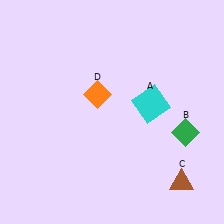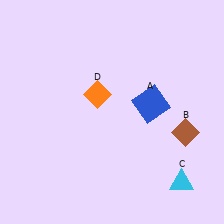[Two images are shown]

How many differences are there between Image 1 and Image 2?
There are 3 differences between the two images.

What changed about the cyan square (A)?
In Image 1, A is cyan. In Image 2, it changed to blue.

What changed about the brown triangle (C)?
In Image 1, C is brown. In Image 2, it changed to cyan.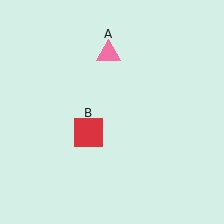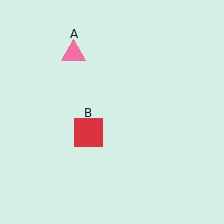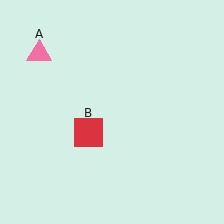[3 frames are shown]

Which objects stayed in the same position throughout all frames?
Red square (object B) remained stationary.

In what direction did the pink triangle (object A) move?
The pink triangle (object A) moved left.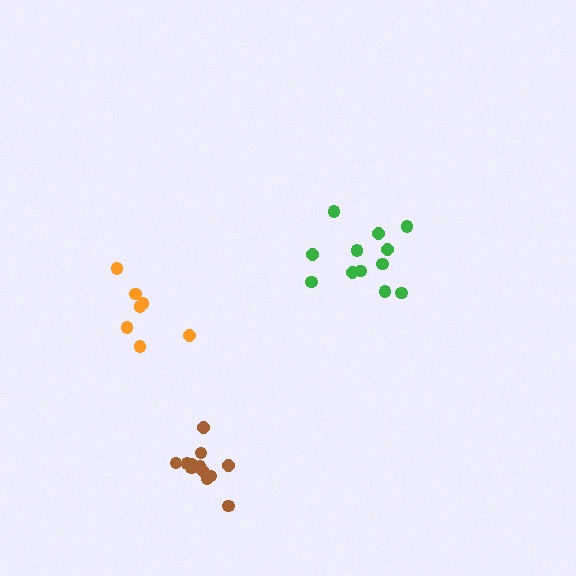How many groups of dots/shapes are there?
There are 3 groups.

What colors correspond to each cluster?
The clusters are colored: green, orange, brown.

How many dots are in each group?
Group 1: 12 dots, Group 2: 7 dots, Group 3: 12 dots (31 total).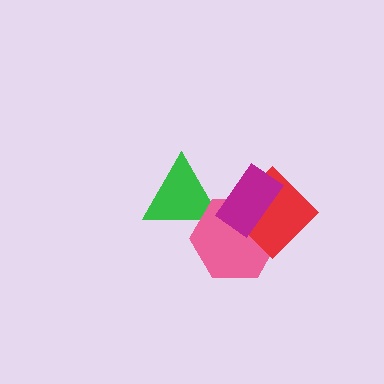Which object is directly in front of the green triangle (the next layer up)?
The pink hexagon is directly in front of the green triangle.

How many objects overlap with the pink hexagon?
3 objects overlap with the pink hexagon.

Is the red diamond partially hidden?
Yes, it is partially covered by another shape.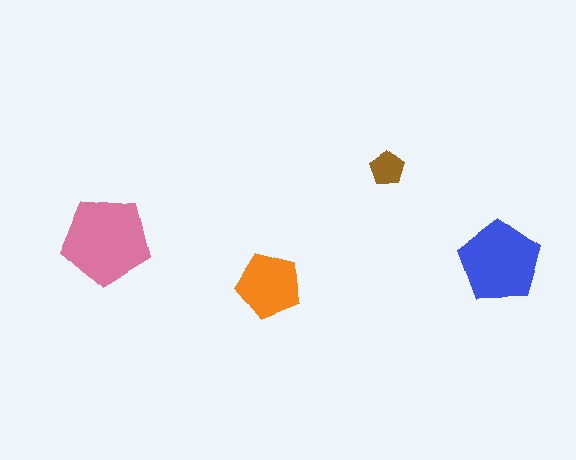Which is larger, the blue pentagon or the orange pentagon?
The blue one.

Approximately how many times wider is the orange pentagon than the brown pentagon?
About 2 times wider.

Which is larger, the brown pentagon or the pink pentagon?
The pink one.